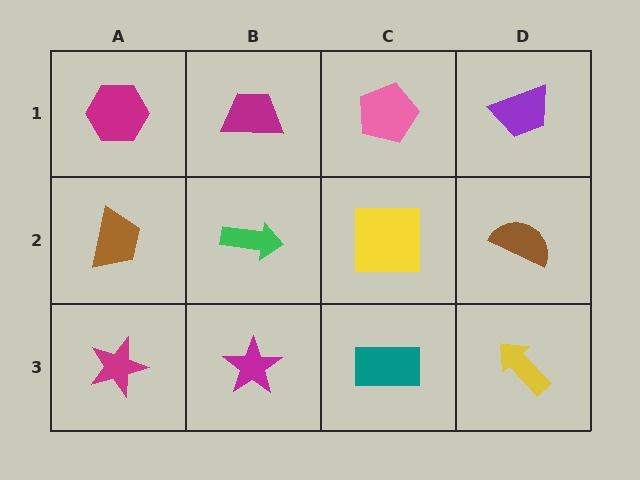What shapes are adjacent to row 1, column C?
A yellow square (row 2, column C), a magenta trapezoid (row 1, column B), a purple trapezoid (row 1, column D).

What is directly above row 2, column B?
A magenta trapezoid.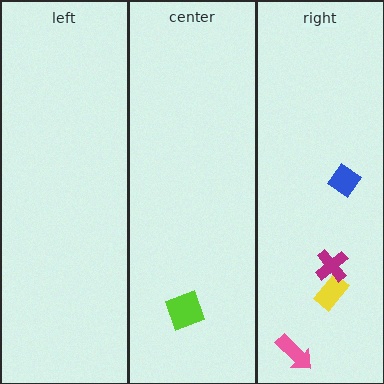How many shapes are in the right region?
4.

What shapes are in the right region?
The yellow rectangle, the blue diamond, the magenta cross, the pink arrow.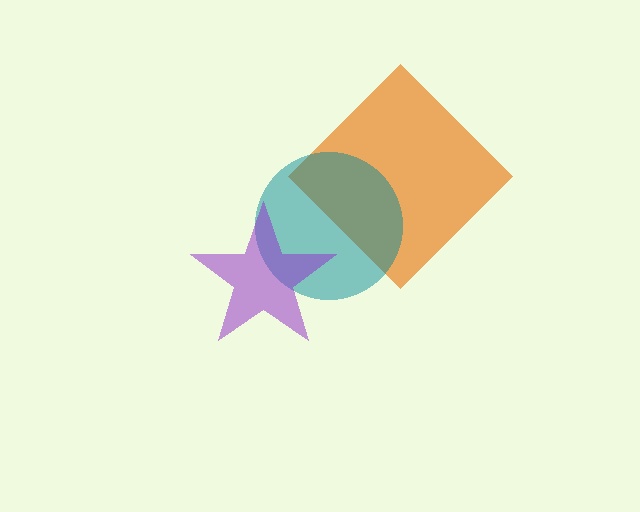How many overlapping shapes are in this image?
There are 3 overlapping shapes in the image.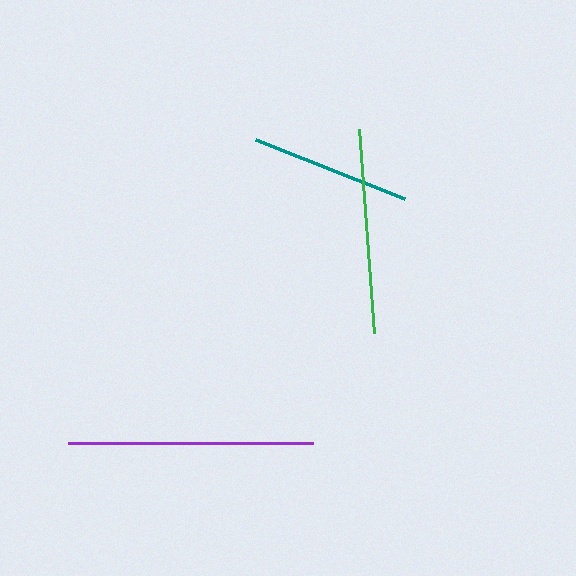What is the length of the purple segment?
The purple segment is approximately 245 pixels long.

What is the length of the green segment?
The green segment is approximately 204 pixels long.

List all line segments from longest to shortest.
From longest to shortest: purple, green, teal.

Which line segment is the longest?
The purple line is the longest at approximately 245 pixels.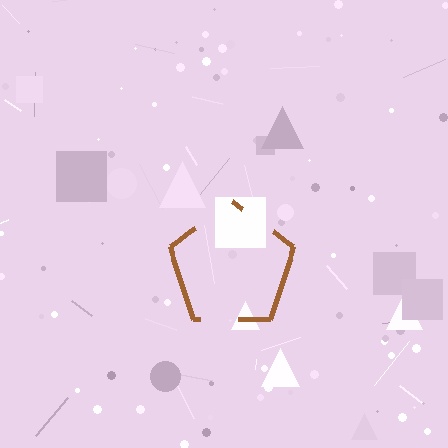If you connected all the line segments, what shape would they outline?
They would outline a pentagon.